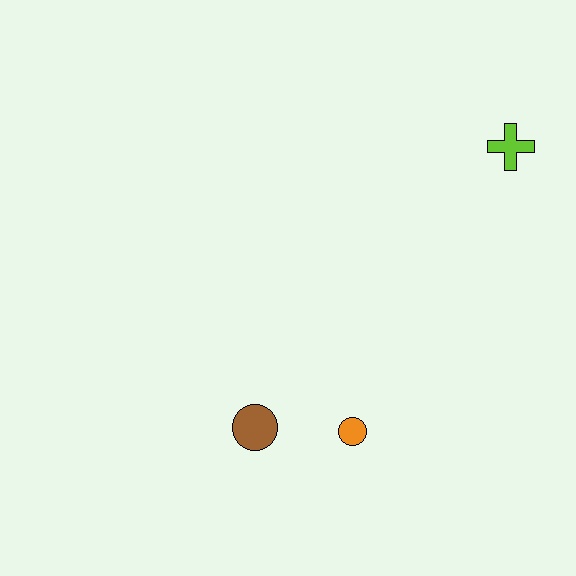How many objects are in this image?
There are 3 objects.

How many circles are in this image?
There are 2 circles.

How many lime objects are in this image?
There is 1 lime object.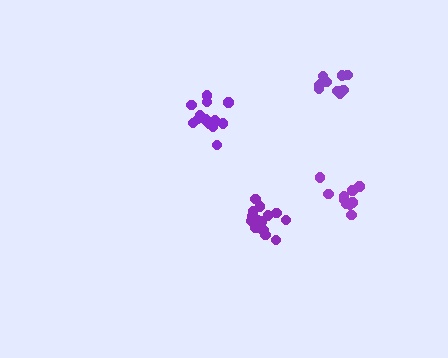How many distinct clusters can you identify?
There are 4 distinct clusters.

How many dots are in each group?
Group 1: 17 dots, Group 2: 11 dots, Group 3: 15 dots, Group 4: 11 dots (54 total).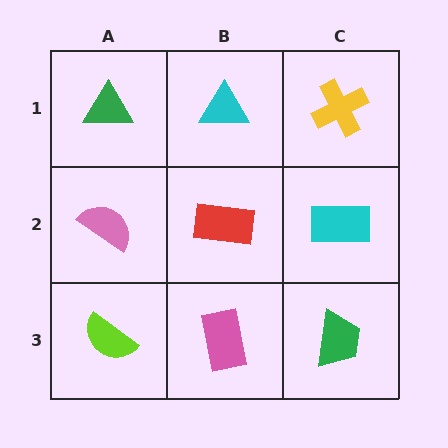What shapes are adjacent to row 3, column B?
A red rectangle (row 2, column B), a lime semicircle (row 3, column A), a green trapezoid (row 3, column C).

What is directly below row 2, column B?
A pink rectangle.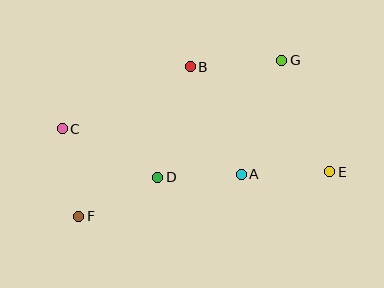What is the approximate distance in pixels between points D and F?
The distance between D and F is approximately 88 pixels.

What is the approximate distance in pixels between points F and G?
The distance between F and G is approximately 256 pixels.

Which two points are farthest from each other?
Points C and E are farthest from each other.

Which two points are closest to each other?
Points A and D are closest to each other.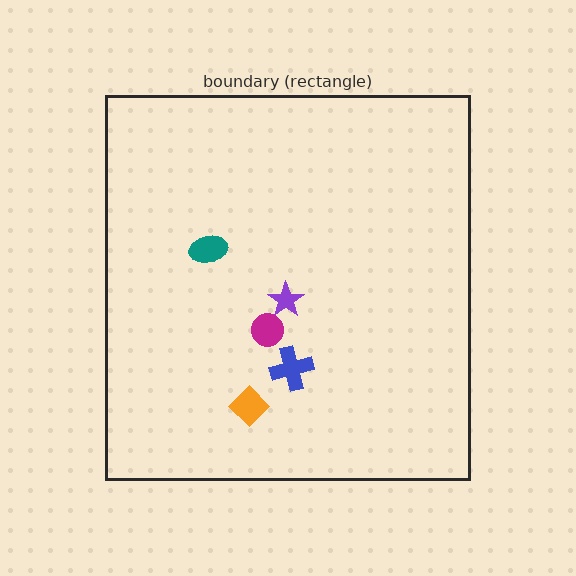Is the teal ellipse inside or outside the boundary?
Inside.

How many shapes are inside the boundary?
5 inside, 0 outside.